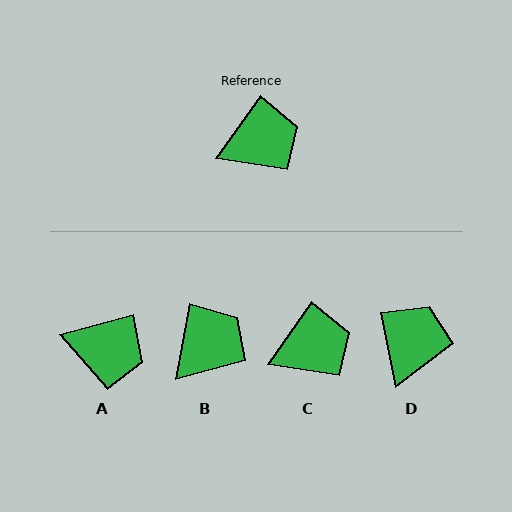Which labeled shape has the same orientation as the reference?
C.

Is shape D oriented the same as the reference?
No, it is off by about 46 degrees.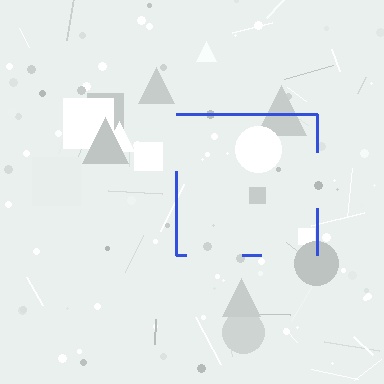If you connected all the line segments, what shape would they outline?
They would outline a square.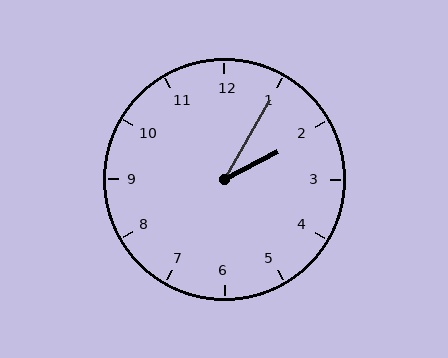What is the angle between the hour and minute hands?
Approximately 32 degrees.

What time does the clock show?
2:05.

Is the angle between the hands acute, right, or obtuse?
It is acute.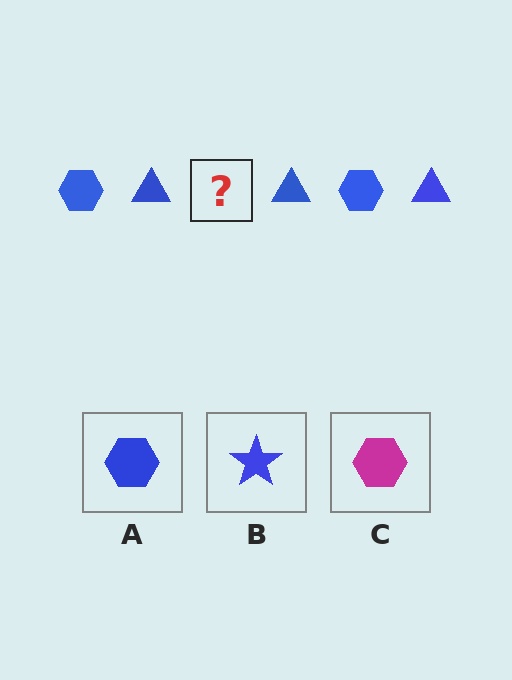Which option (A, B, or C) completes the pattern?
A.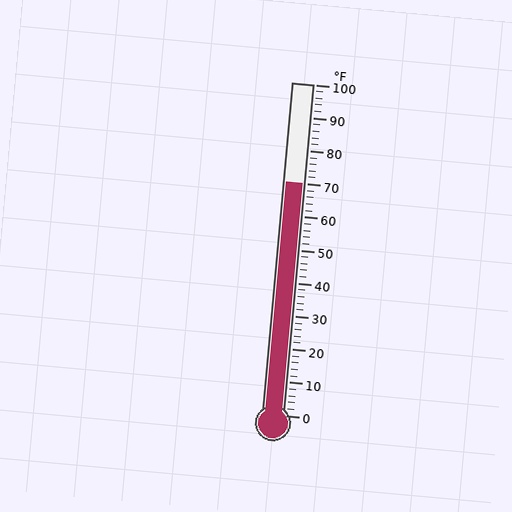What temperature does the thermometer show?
The thermometer shows approximately 70°F.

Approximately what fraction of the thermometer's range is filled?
The thermometer is filled to approximately 70% of its range.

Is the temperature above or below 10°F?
The temperature is above 10°F.